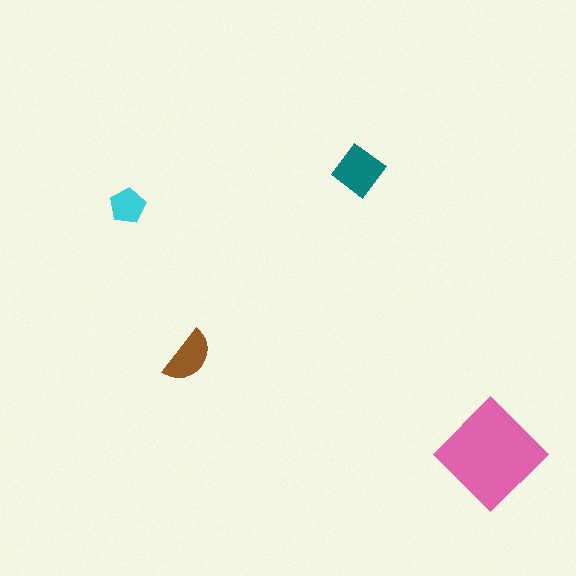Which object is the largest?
The pink diamond.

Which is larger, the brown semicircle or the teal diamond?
The teal diamond.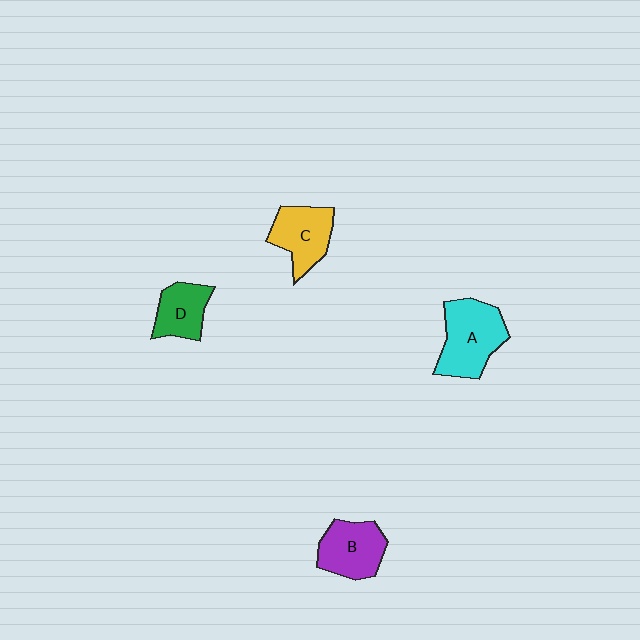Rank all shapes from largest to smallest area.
From largest to smallest: A (cyan), B (purple), C (yellow), D (green).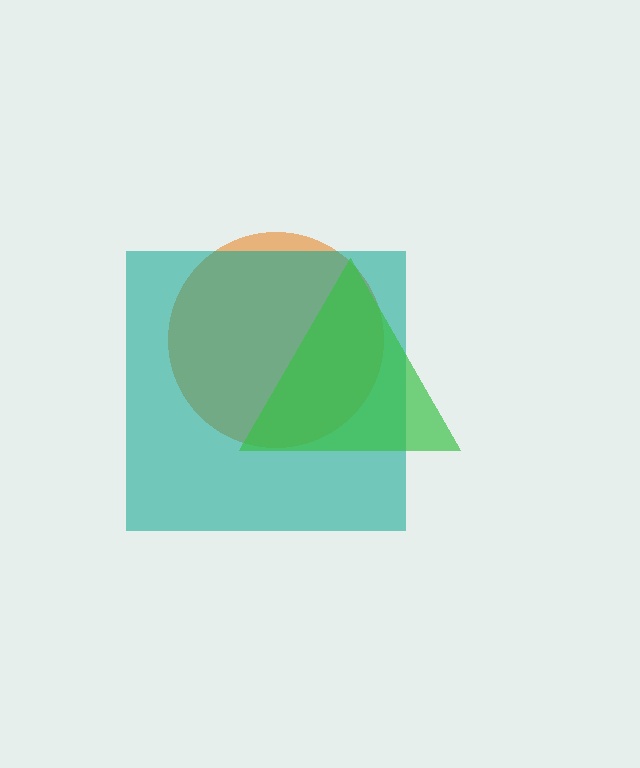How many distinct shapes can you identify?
There are 3 distinct shapes: an orange circle, a teal square, a green triangle.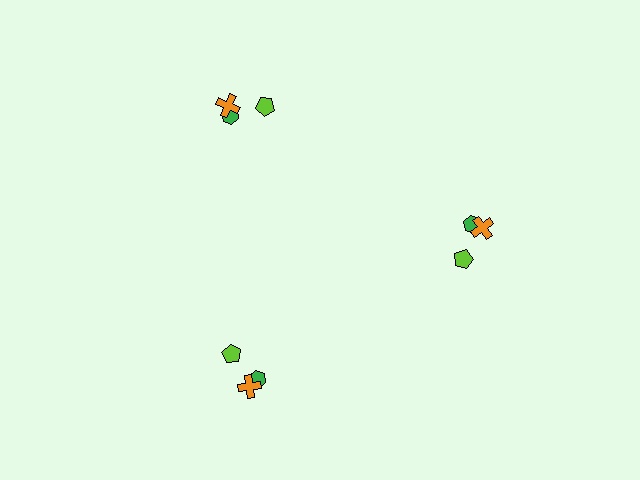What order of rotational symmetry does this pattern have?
This pattern has 3-fold rotational symmetry.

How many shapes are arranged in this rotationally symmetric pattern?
There are 9 shapes, arranged in 3 groups of 3.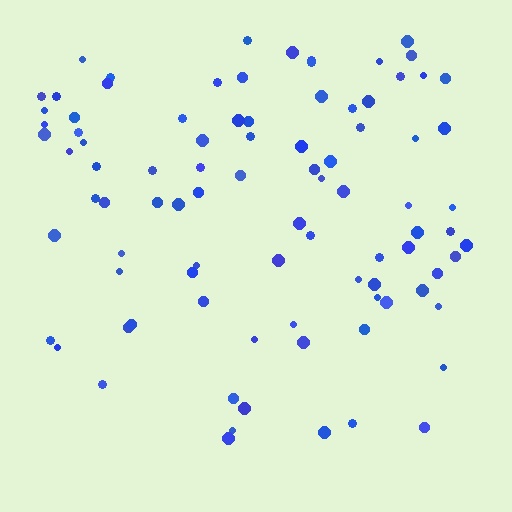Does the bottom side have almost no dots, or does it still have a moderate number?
Still a moderate number, just noticeably fewer than the top.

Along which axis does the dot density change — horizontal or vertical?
Vertical.